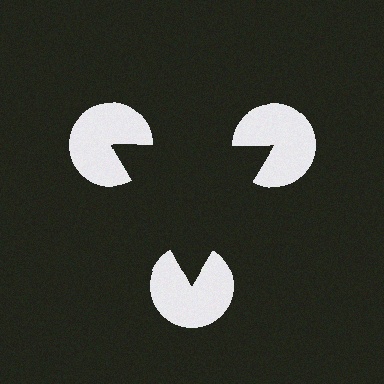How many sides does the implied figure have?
3 sides.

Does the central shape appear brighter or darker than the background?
It typically appears slightly darker than the background, even though no actual brightness change is drawn.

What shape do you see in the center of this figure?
An illusory triangle — its edges are inferred from the aligned wedge cuts in the pac-man discs, not physically drawn.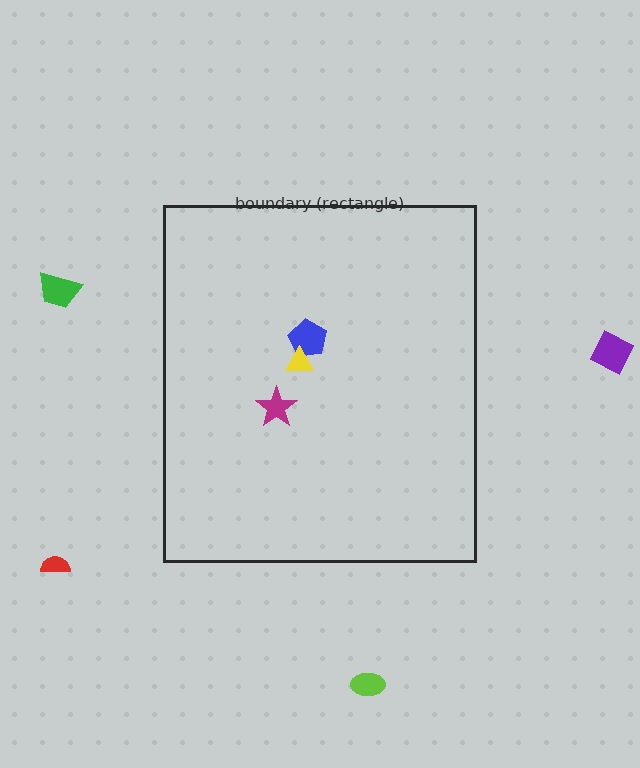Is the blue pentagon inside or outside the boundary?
Inside.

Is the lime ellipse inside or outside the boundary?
Outside.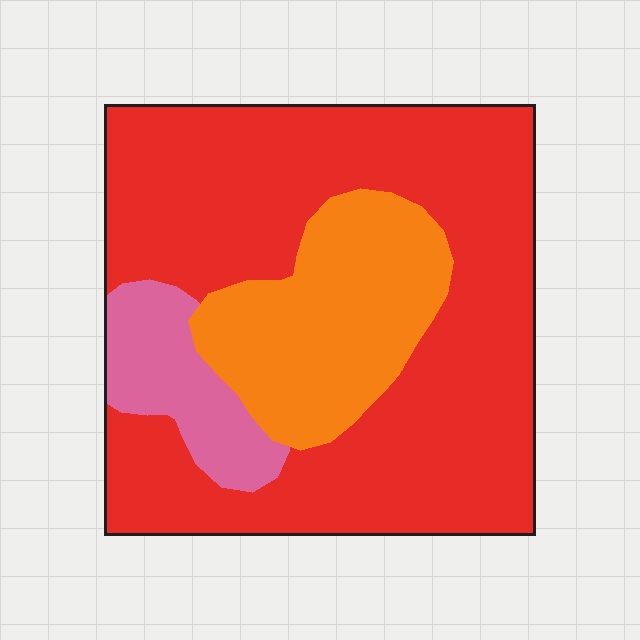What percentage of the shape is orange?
Orange takes up about one fifth (1/5) of the shape.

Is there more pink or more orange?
Orange.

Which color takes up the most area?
Red, at roughly 65%.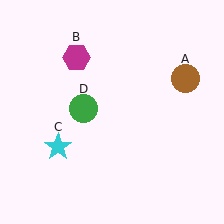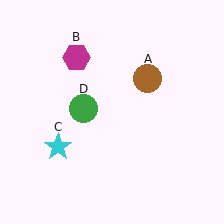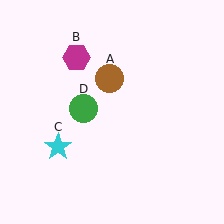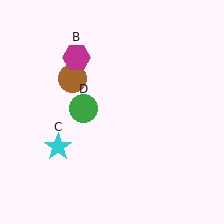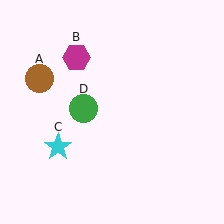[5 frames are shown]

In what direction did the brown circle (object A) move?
The brown circle (object A) moved left.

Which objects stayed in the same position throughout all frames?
Magenta hexagon (object B) and cyan star (object C) and green circle (object D) remained stationary.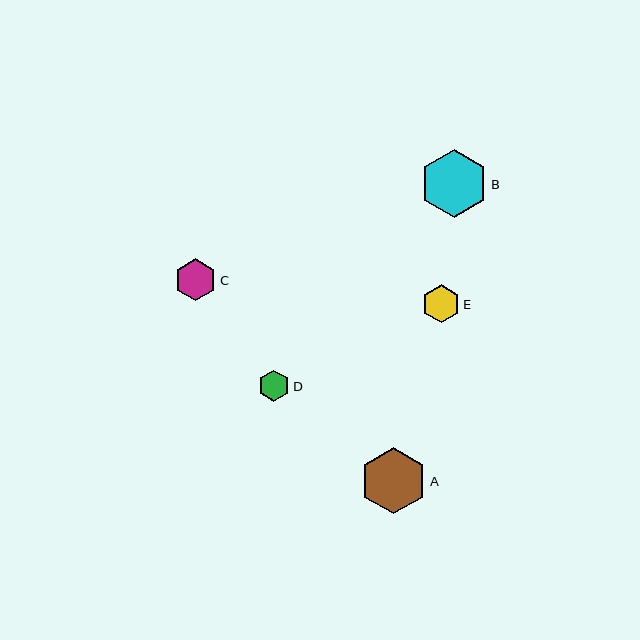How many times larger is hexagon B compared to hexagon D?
Hexagon B is approximately 2.1 times the size of hexagon D.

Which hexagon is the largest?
Hexagon B is the largest with a size of approximately 68 pixels.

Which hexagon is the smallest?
Hexagon D is the smallest with a size of approximately 32 pixels.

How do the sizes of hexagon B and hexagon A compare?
Hexagon B and hexagon A are approximately the same size.